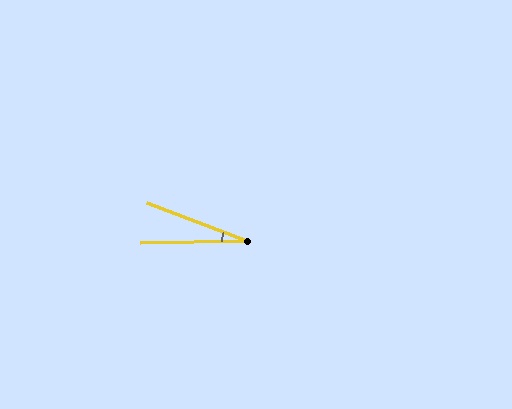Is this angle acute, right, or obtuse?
It is acute.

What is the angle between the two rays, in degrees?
Approximately 22 degrees.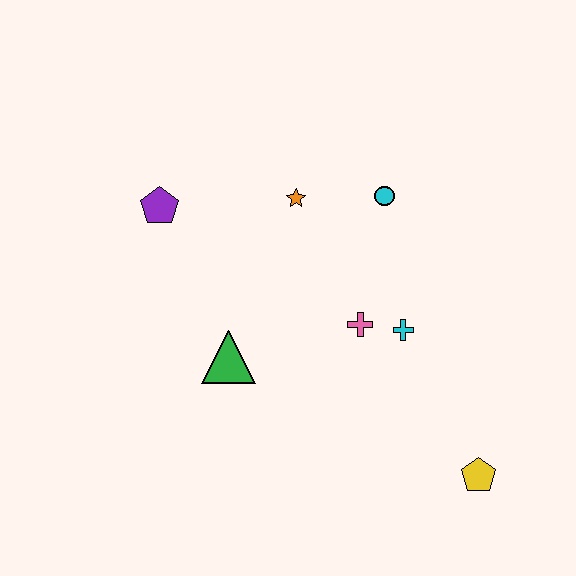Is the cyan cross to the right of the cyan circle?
Yes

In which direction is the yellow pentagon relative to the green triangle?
The yellow pentagon is to the right of the green triangle.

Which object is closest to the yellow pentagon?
The cyan cross is closest to the yellow pentagon.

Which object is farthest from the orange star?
The yellow pentagon is farthest from the orange star.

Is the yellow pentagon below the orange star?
Yes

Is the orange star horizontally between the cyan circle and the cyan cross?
No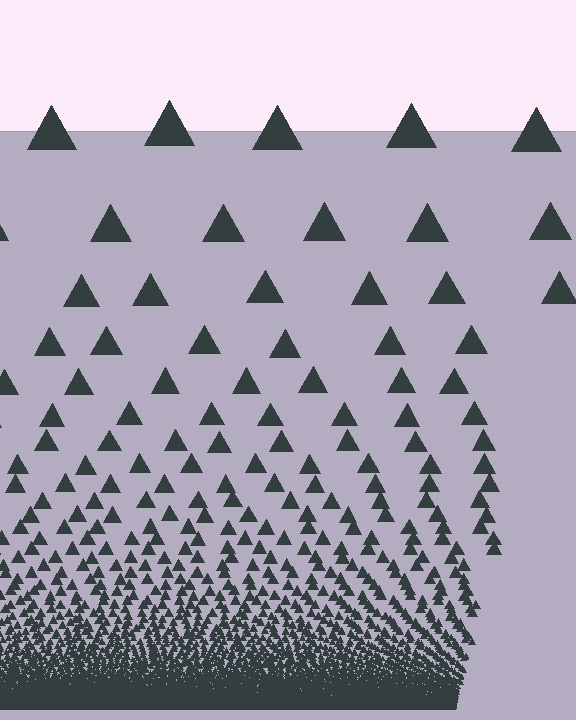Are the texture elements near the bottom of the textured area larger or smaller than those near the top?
Smaller. The gradient is inverted — elements near the bottom are smaller and denser.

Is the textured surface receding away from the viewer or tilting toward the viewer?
The surface appears to tilt toward the viewer. Texture elements get larger and sparser toward the top.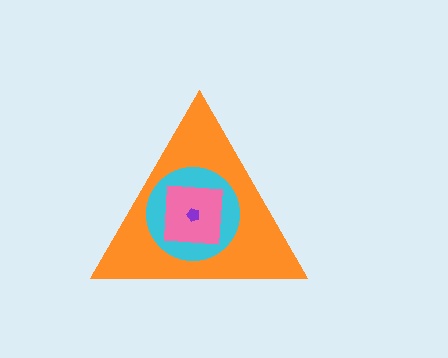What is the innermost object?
The purple pentagon.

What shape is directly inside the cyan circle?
The pink square.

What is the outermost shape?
The orange triangle.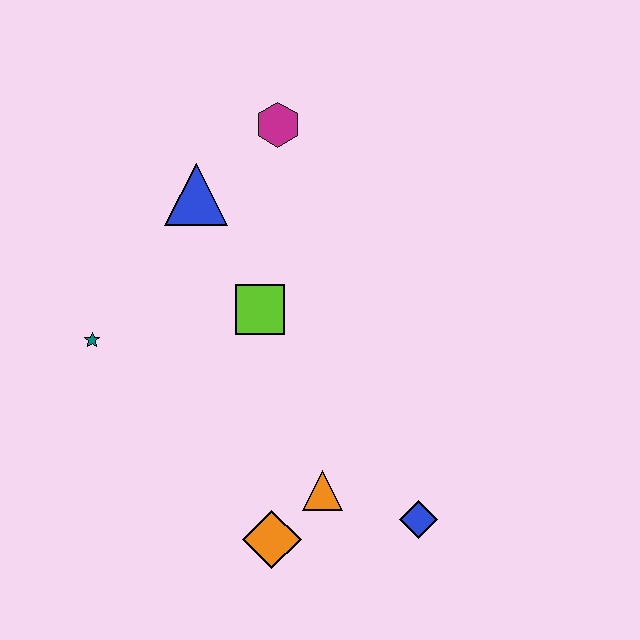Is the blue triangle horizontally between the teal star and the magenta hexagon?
Yes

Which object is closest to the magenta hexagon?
The blue triangle is closest to the magenta hexagon.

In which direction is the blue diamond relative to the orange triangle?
The blue diamond is to the right of the orange triangle.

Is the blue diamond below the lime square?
Yes